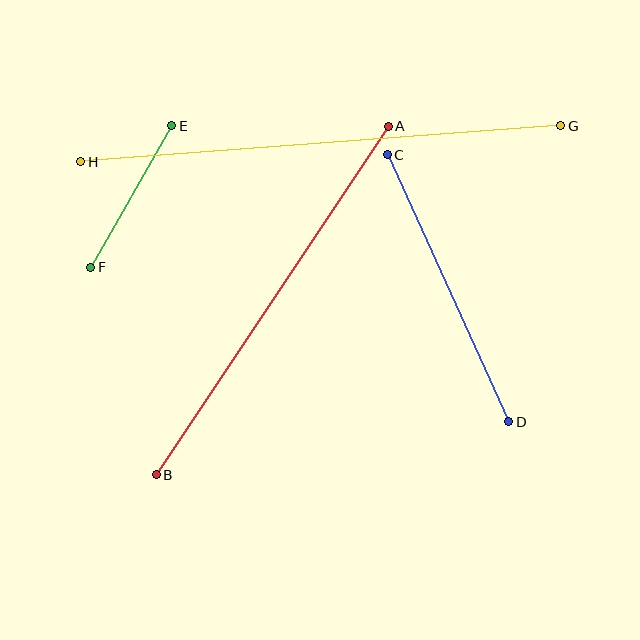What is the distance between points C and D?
The distance is approximately 294 pixels.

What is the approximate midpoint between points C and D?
The midpoint is at approximately (448, 288) pixels.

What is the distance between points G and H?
The distance is approximately 482 pixels.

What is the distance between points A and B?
The distance is approximately 419 pixels.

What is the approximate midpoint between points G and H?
The midpoint is at approximately (321, 144) pixels.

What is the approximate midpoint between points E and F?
The midpoint is at approximately (131, 196) pixels.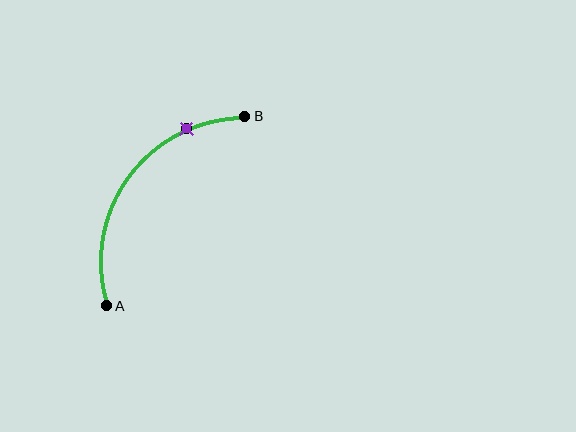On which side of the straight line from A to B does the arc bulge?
The arc bulges above and to the left of the straight line connecting A and B.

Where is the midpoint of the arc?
The arc midpoint is the point on the curve farthest from the straight line joining A and B. It sits above and to the left of that line.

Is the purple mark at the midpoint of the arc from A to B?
No. The purple mark lies on the arc but is closer to endpoint B. The arc midpoint would be at the point on the curve equidistant along the arc from both A and B.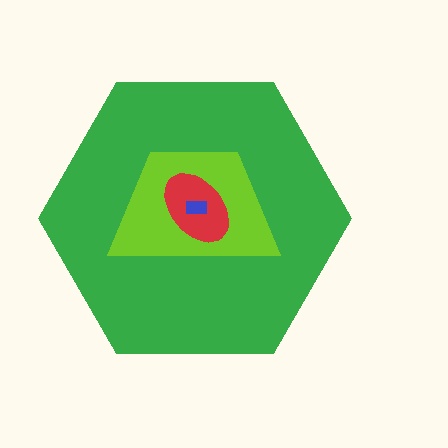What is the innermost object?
The blue rectangle.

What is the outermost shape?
The green hexagon.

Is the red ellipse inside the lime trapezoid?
Yes.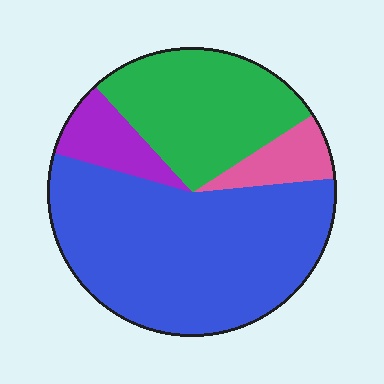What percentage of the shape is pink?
Pink takes up about one tenth (1/10) of the shape.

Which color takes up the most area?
Blue, at roughly 55%.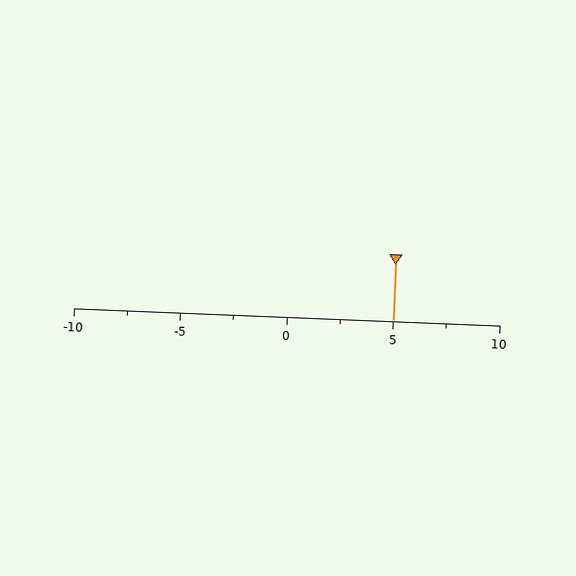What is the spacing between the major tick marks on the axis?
The major ticks are spaced 5 apart.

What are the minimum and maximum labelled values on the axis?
The axis runs from -10 to 10.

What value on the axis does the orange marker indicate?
The marker indicates approximately 5.